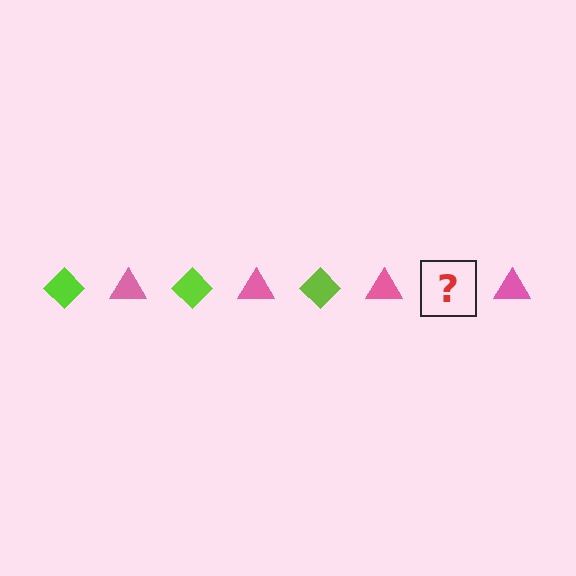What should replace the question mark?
The question mark should be replaced with a lime diamond.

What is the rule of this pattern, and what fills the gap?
The rule is that the pattern alternates between lime diamond and pink triangle. The gap should be filled with a lime diamond.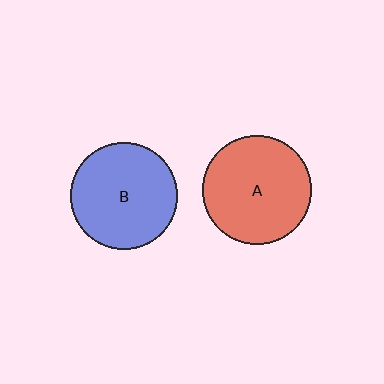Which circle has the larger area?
Circle A (red).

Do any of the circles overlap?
No, none of the circles overlap.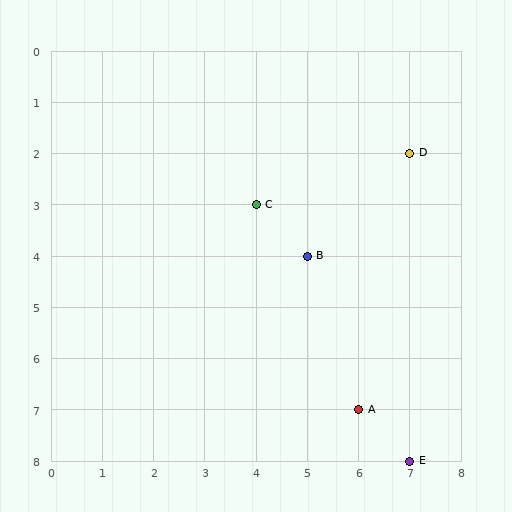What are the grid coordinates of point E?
Point E is at grid coordinates (7, 8).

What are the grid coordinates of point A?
Point A is at grid coordinates (6, 7).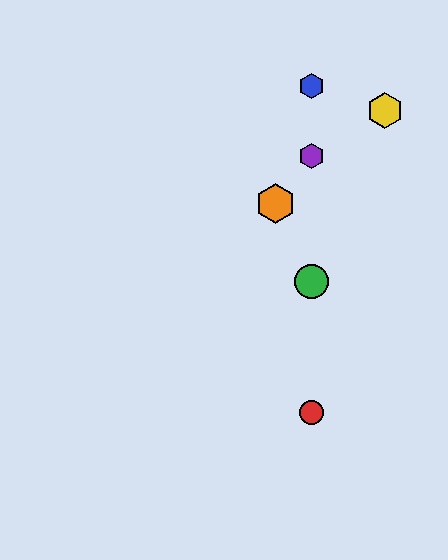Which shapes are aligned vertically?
The red circle, the blue hexagon, the green circle, the purple hexagon are aligned vertically.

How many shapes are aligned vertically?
4 shapes (the red circle, the blue hexagon, the green circle, the purple hexagon) are aligned vertically.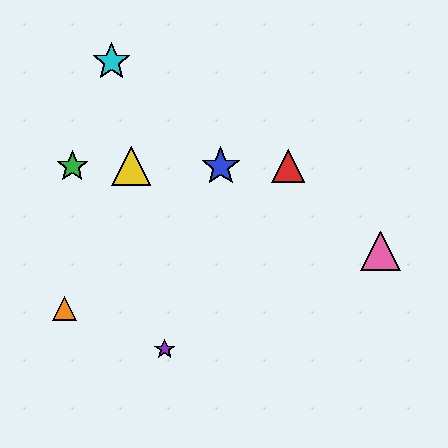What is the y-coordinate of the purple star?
The purple star is at y≈349.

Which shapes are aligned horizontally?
The red triangle, the blue star, the green star, the yellow triangle are aligned horizontally.